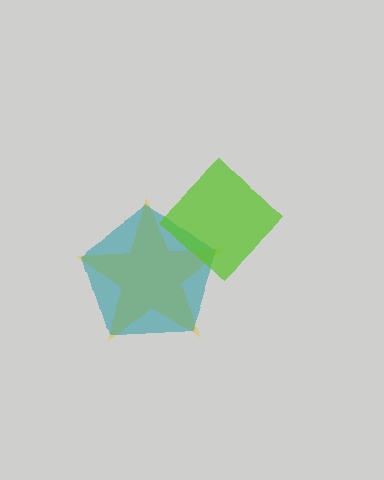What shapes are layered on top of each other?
The layered shapes are: a yellow star, a teal pentagon, a lime diamond.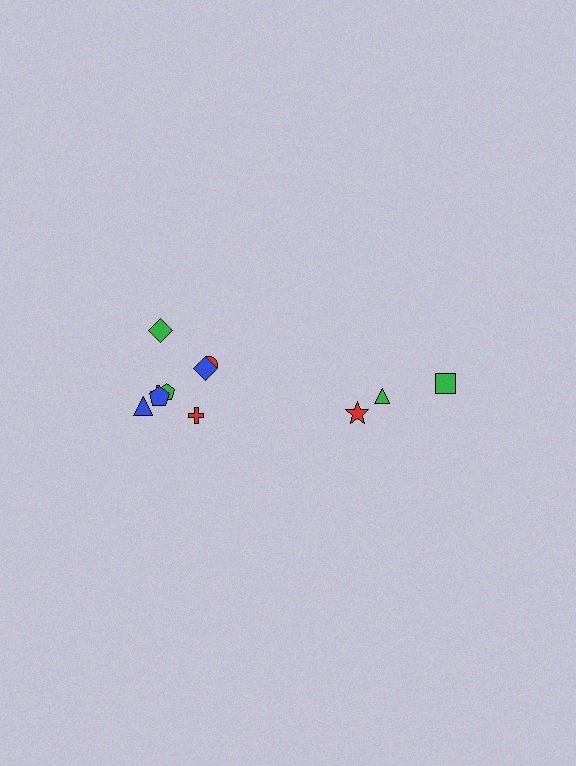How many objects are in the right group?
There are 3 objects.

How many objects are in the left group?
There are 8 objects.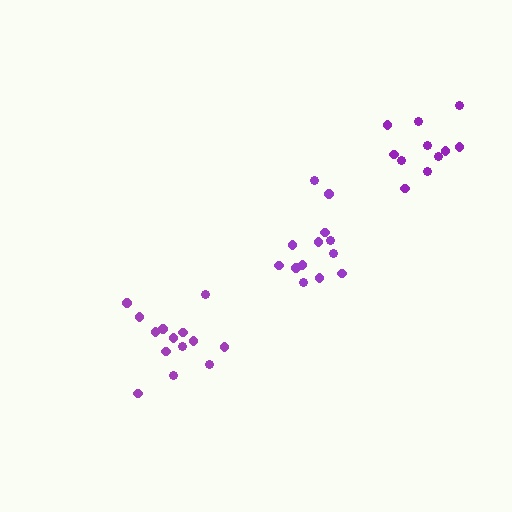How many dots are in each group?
Group 1: 14 dots, Group 2: 13 dots, Group 3: 11 dots (38 total).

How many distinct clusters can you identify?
There are 3 distinct clusters.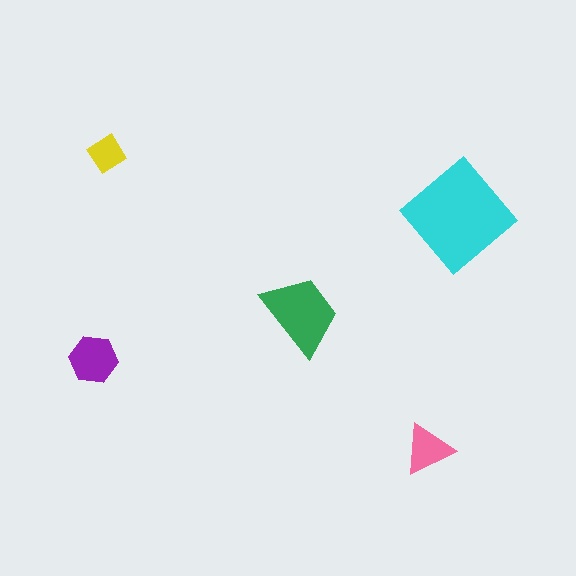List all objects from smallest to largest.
The yellow diamond, the pink triangle, the purple hexagon, the green trapezoid, the cyan diamond.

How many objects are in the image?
There are 5 objects in the image.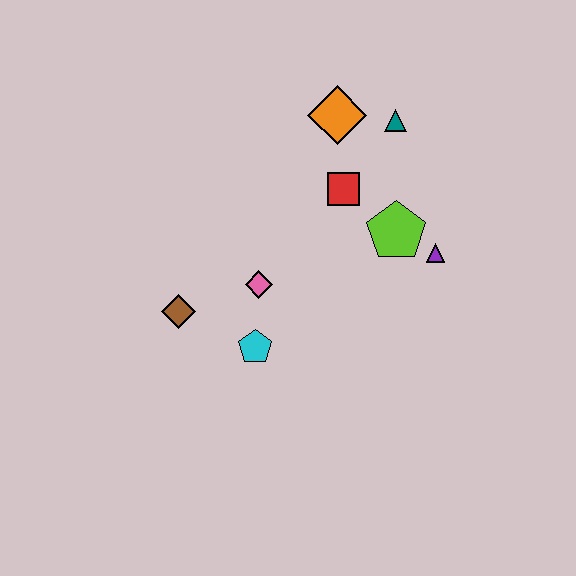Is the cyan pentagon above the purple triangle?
No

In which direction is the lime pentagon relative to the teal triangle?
The lime pentagon is below the teal triangle.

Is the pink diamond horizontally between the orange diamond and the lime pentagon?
No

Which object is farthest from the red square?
The brown diamond is farthest from the red square.